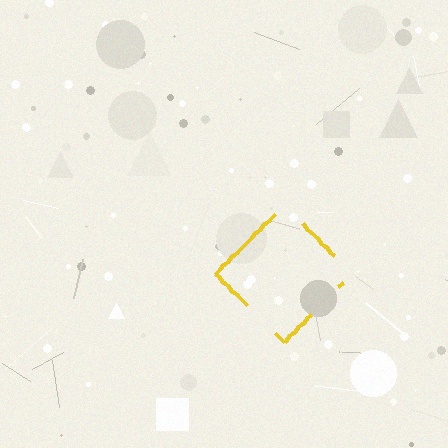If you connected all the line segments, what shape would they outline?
They would outline a diamond.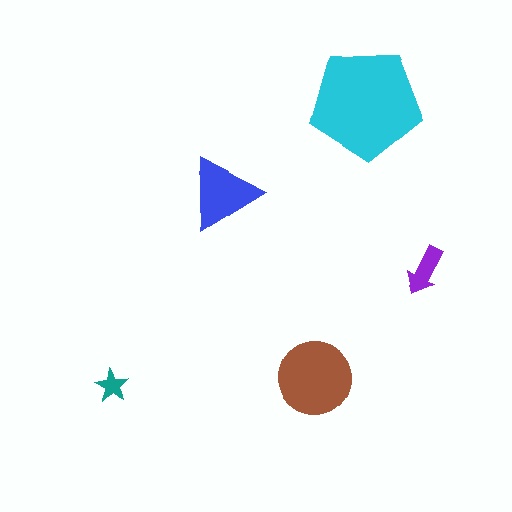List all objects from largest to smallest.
The cyan pentagon, the brown circle, the blue triangle, the purple arrow, the teal star.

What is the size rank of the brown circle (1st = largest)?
2nd.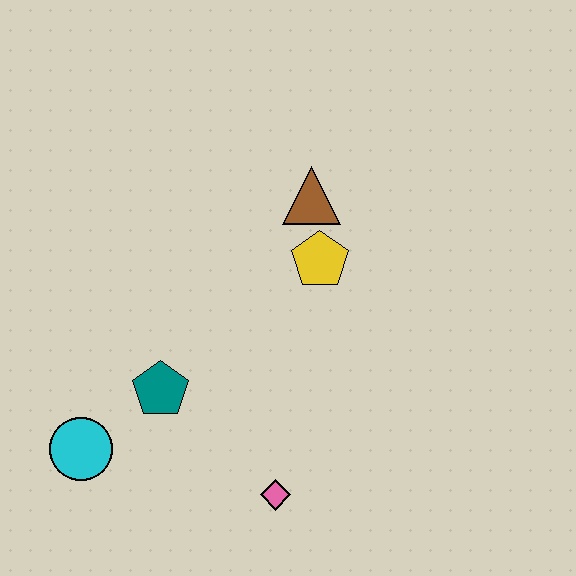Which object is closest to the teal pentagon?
The cyan circle is closest to the teal pentagon.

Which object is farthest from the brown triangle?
The cyan circle is farthest from the brown triangle.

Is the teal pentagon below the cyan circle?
No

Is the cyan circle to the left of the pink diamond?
Yes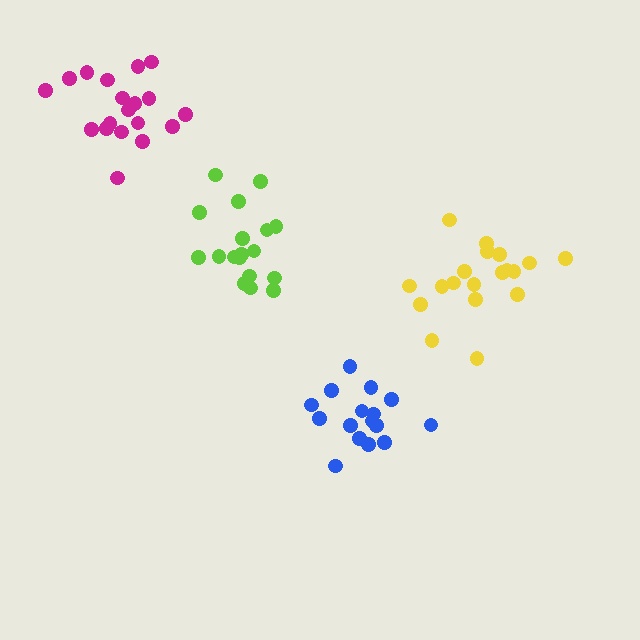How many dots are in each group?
Group 1: 19 dots, Group 2: 16 dots, Group 3: 18 dots, Group 4: 19 dots (72 total).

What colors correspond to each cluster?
The clusters are colored: yellow, blue, lime, magenta.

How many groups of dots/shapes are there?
There are 4 groups.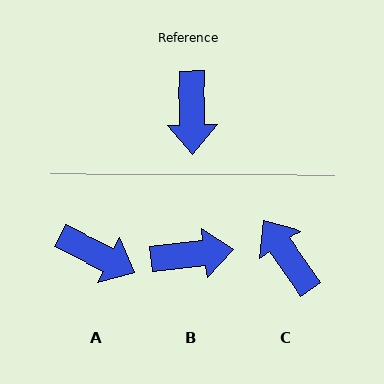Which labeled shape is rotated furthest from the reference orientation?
C, about 146 degrees away.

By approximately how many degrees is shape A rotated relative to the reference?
Approximately 64 degrees counter-clockwise.